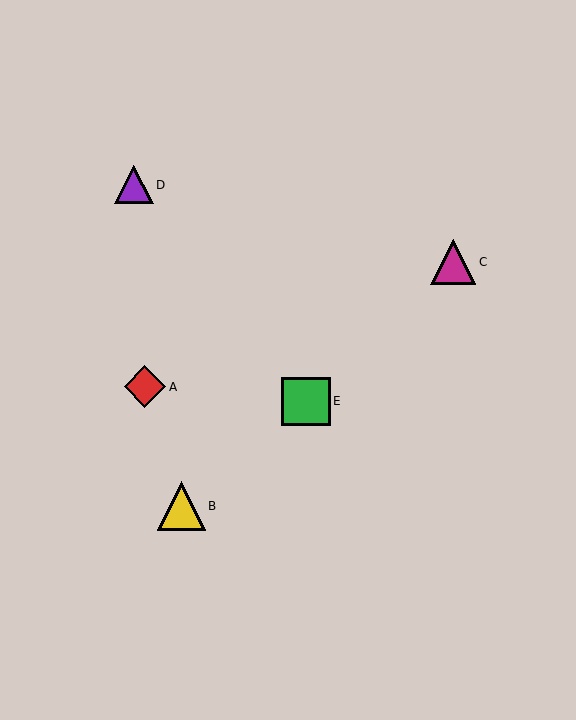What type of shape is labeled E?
Shape E is a green square.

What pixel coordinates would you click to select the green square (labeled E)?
Click at (306, 401) to select the green square E.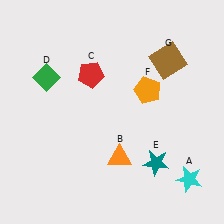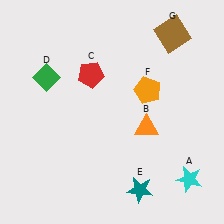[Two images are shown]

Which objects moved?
The objects that moved are: the orange triangle (B), the teal star (E), the brown square (G).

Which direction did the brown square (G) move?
The brown square (G) moved up.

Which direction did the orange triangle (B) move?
The orange triangle (B) moved up.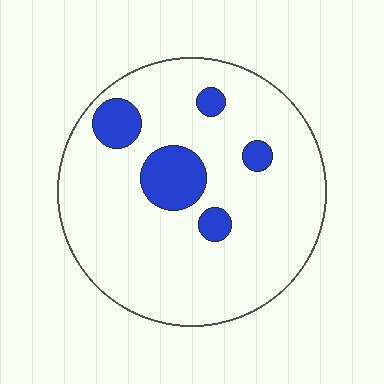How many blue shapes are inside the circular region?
5.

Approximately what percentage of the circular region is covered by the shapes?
Approximately 15%.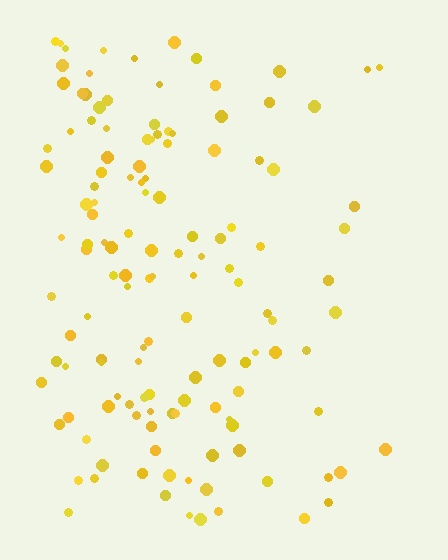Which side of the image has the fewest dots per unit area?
The right.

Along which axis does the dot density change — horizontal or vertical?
Horizontal.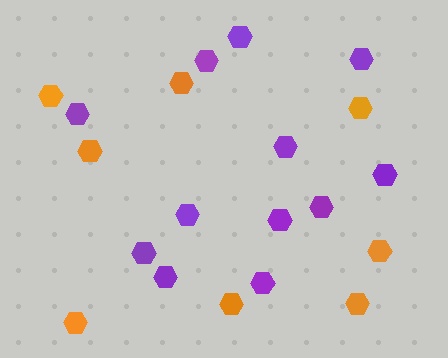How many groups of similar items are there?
There are 2 groups: one group of purple hexagons (12) and one group of orange hexagons (8).